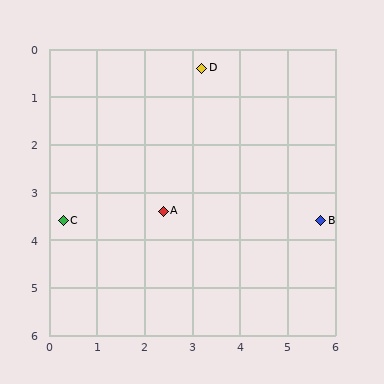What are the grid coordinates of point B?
Point B is at approximately (5.7, 3.6).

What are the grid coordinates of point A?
Point A is at approximately (2.4, 3.4).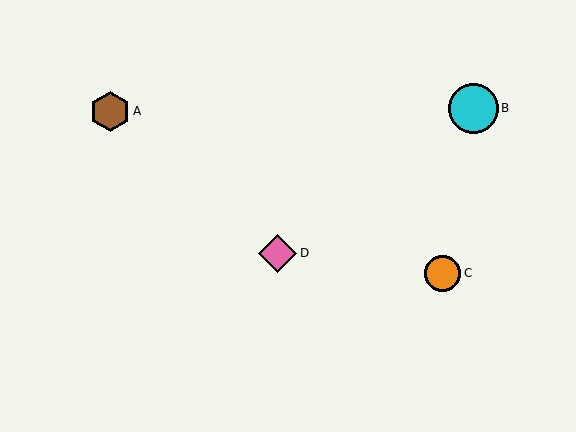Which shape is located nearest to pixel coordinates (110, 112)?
The brown hexagon (labeled A) at (110, 111) is nearest to that location.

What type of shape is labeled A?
Shape A is a brown hexagon.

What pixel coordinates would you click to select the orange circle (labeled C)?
Click at (443, 273) to select the orange circle C.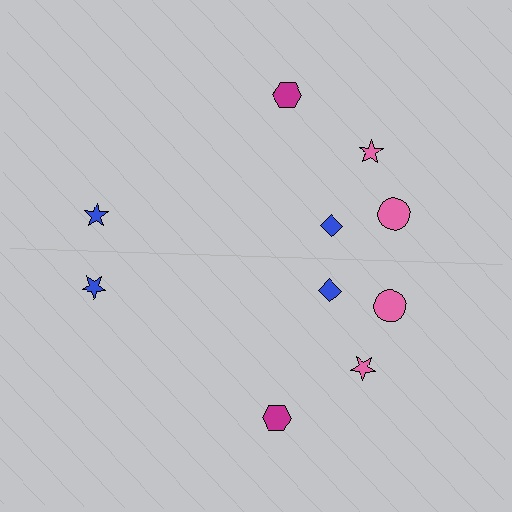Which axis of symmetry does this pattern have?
The pattern has a horizontal axis of symmetry running through the center of the image.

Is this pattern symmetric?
Yes, this pattern has bilateral (reflection) symmetry.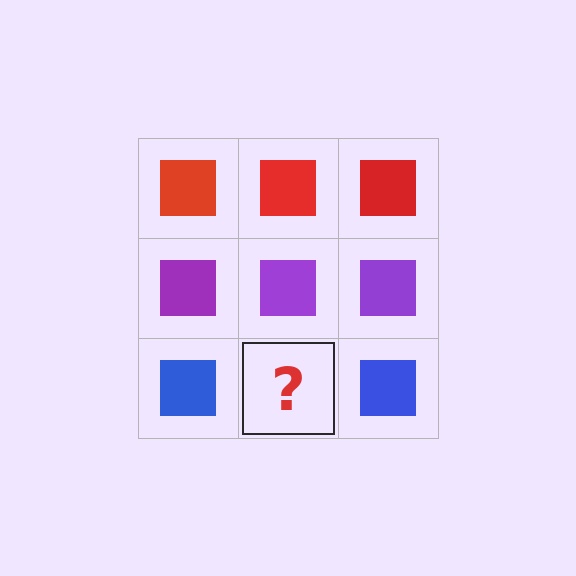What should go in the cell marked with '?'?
The missing cell should contain a blue square.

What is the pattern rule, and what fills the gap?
The rule is that each row has a consistent color. The gap should be filled with a blue square.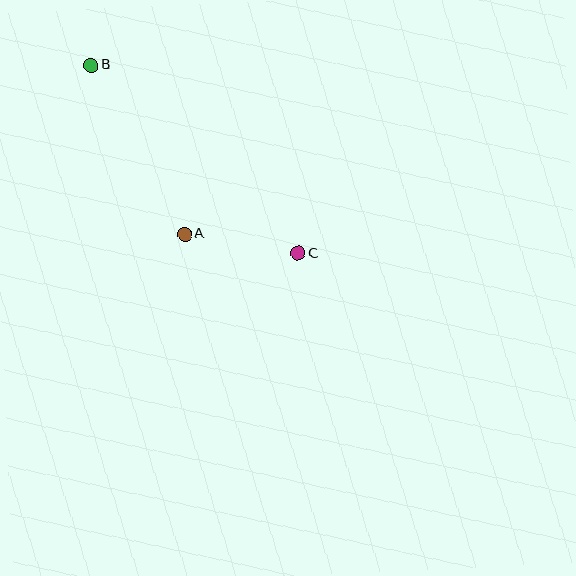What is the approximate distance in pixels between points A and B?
The distance between A and B is approximately 193 pixels.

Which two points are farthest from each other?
Points B and C are farthest from each other.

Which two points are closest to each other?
Points A and C are closest to each other.